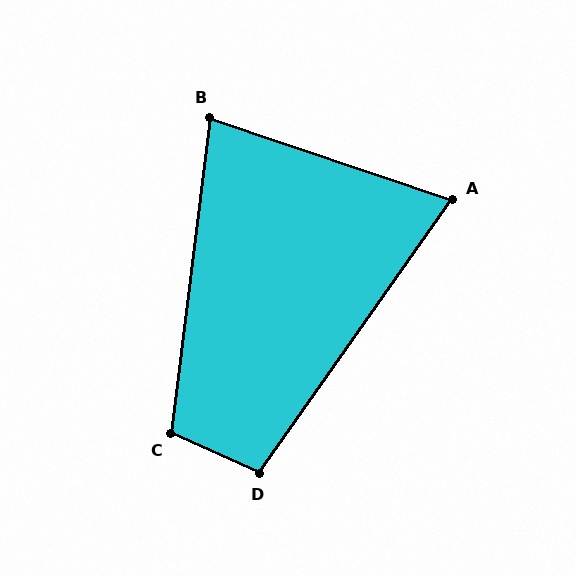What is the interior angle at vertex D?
Approximately 101 degrees (obtuse).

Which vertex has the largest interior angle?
C, at approximately 107 degrees.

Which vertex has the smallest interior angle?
A, at approximately 73 degrees.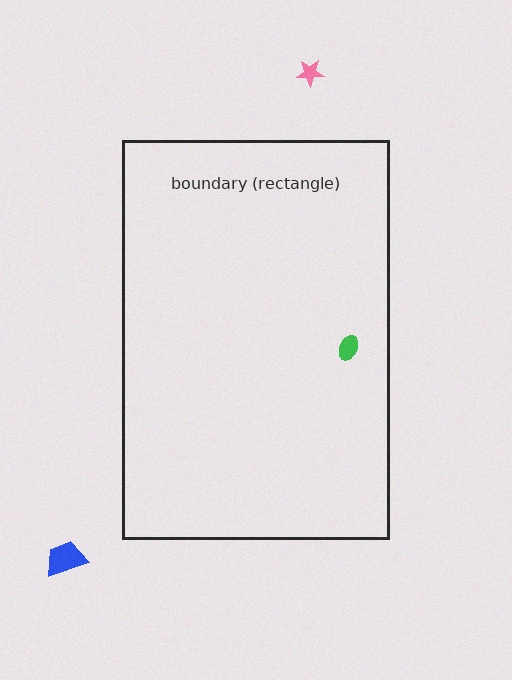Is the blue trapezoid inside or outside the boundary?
Outside.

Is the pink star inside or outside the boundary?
Outside.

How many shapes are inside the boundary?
1 inside, 2 outside.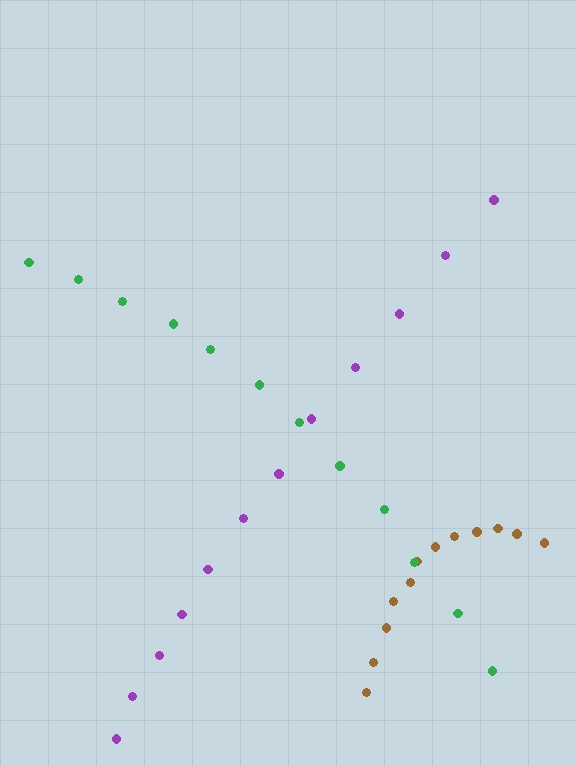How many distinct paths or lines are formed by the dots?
There are 3 distinct paths.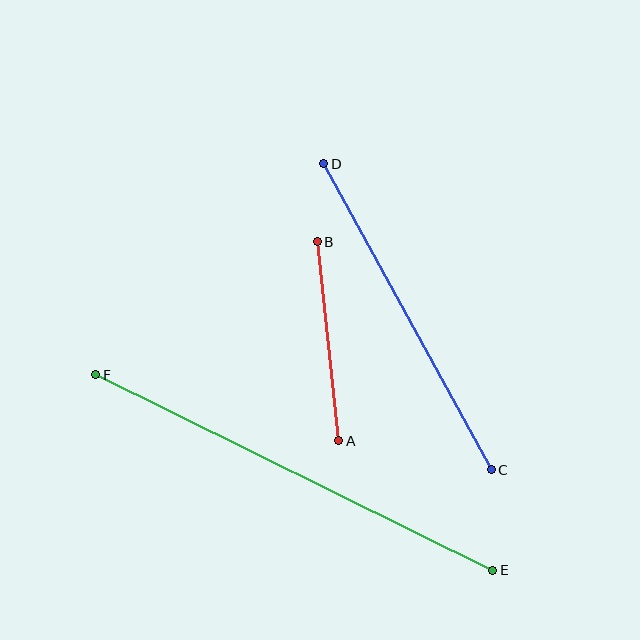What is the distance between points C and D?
The distance is approximately 349 pixels.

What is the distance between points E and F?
The distance is approximately 443 pixels.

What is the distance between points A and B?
The distance is approximately 201 pixels.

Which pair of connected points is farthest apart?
Points E and F are farthest apart.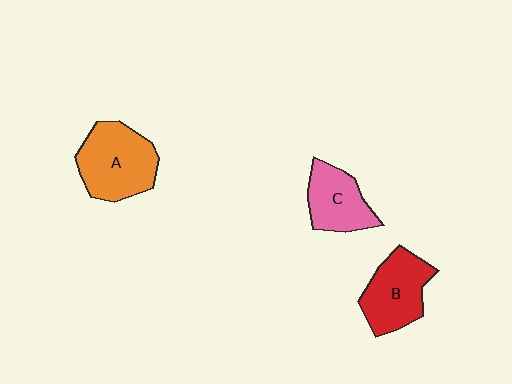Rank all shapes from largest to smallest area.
From largest to smallest: A (orange), B (red), C (pink).